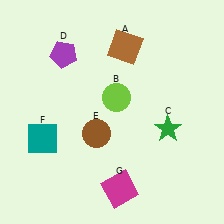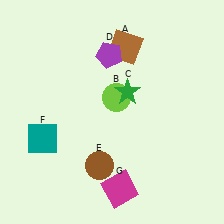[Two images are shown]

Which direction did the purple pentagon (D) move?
The purple pentagon (D) moved right.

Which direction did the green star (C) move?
The green star (C) moved left.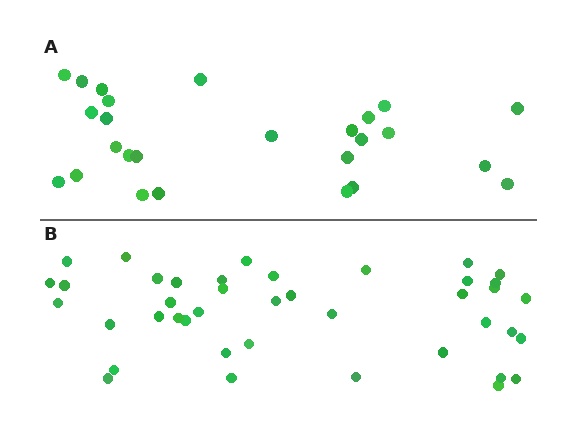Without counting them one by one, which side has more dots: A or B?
Region B (the bottom region) has more dots.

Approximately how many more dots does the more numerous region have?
Region B has approximately 15 more dots than region A.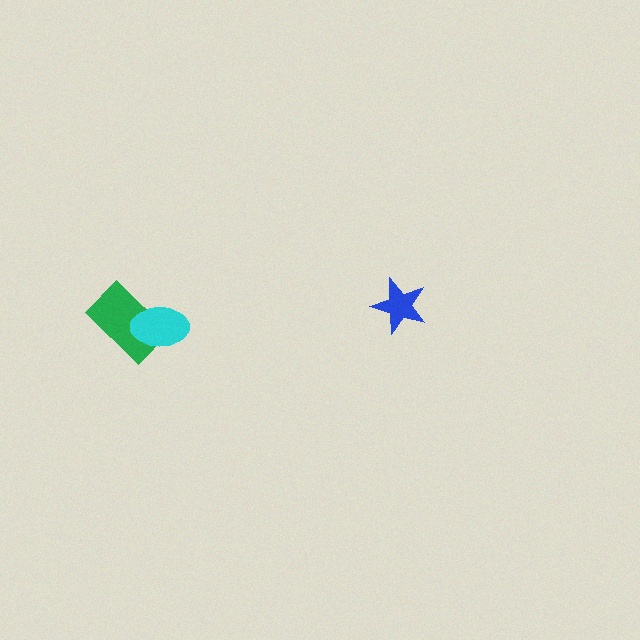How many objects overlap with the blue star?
0 objects overlap with the blue star.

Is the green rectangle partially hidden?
Yes, it is partially covered by another shape.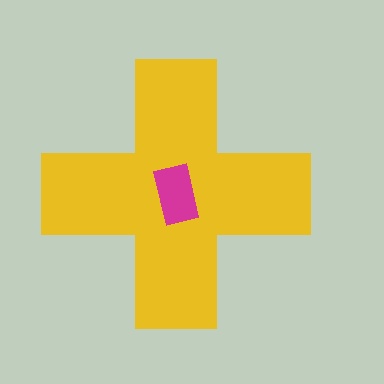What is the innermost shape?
The magenta rectangle.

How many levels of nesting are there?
2.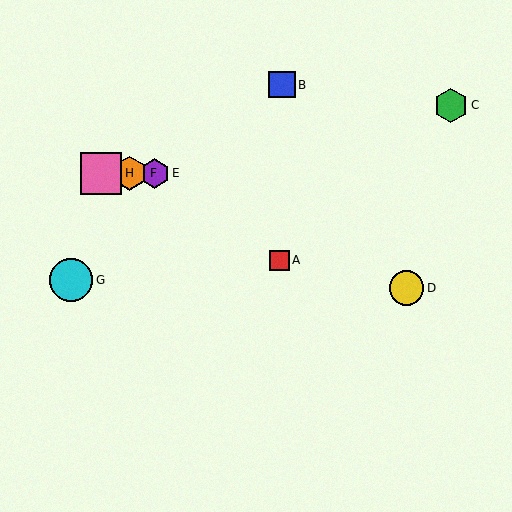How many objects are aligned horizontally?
3 objects (E, F, H) are aligned horizontally.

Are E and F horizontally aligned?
Yes, both are at y≈173.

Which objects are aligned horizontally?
Objects E, F, H are aligned horizontally.